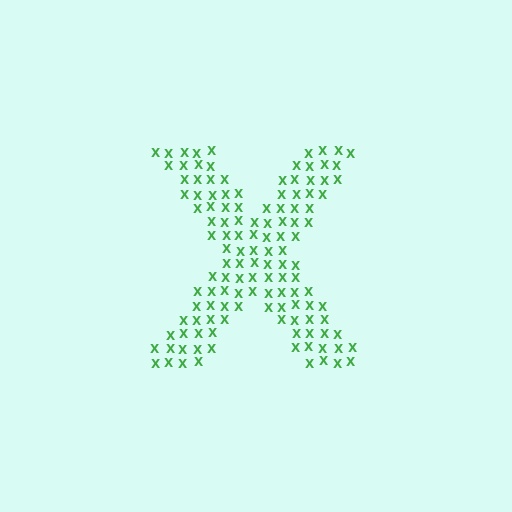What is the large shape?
The large shape is the letter X.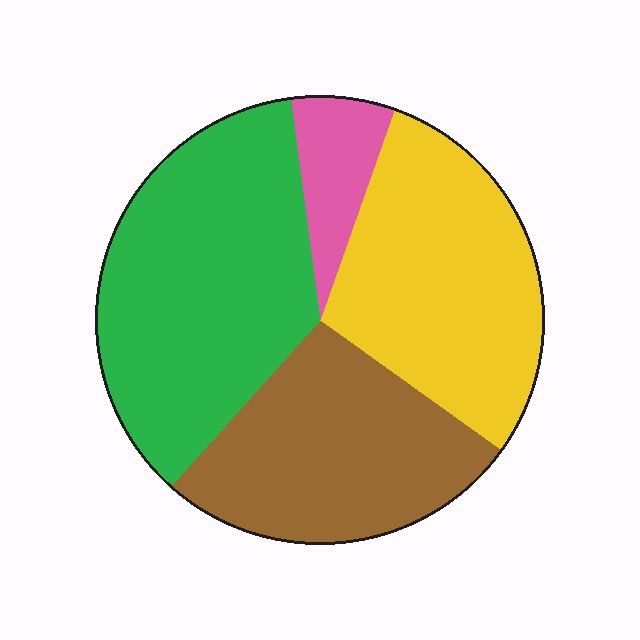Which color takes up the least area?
Pink, at roughly 10%.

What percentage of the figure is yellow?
Yellow covers 29% of the figure.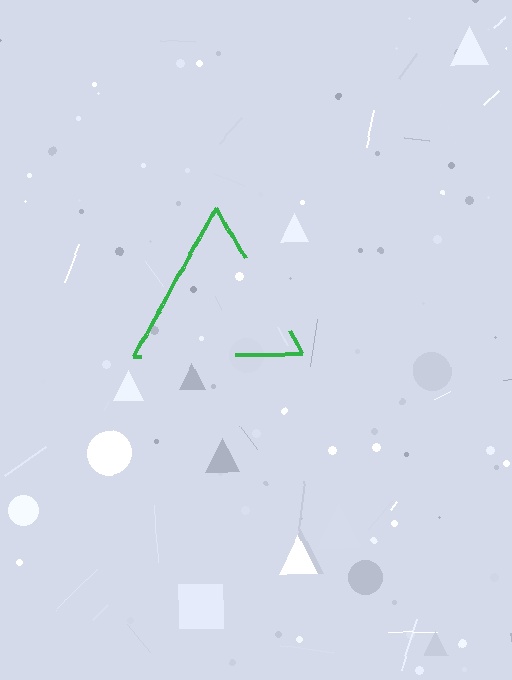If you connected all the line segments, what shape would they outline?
They would outline a triangle.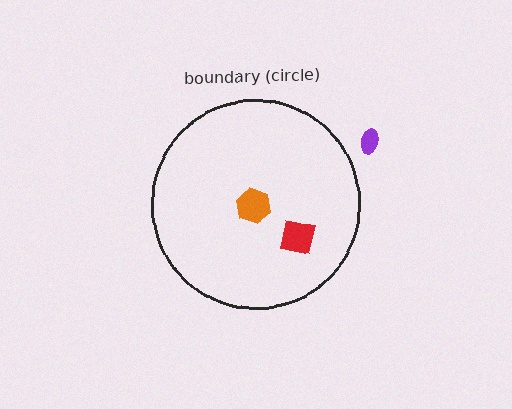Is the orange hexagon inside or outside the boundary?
Inside.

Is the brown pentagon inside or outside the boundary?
Inside.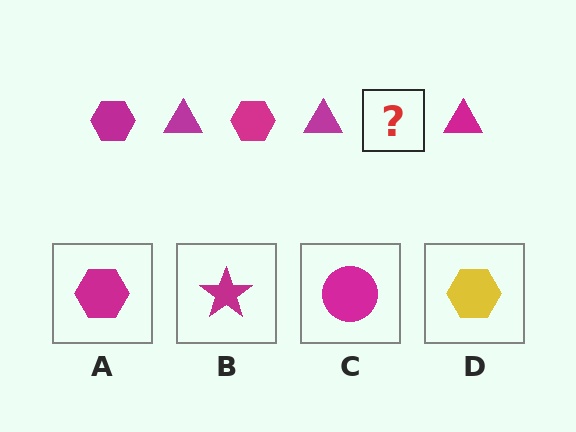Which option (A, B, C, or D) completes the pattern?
A.